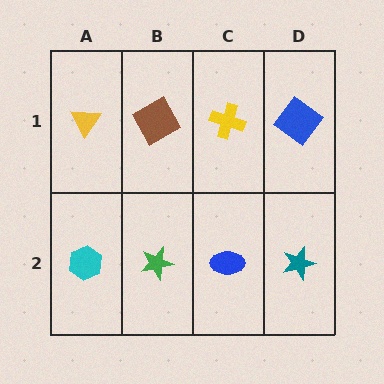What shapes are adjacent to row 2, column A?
A yellow triangle (row 1, column A), a green star (row 2, column B).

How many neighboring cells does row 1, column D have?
2.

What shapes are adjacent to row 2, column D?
A blue diamond (row 1, column D), a blue ellipse (row 2, column C).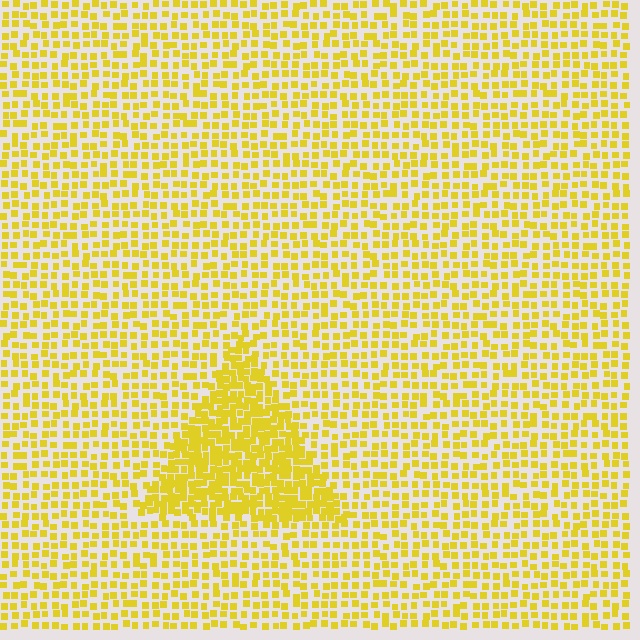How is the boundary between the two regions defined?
The boundary is defined by a change in element density (approximately 2.1x ratio). All elements are the same color, size, and shape.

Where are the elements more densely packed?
The elements are more densely packed inside the triangle boundary.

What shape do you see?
I see a triangle.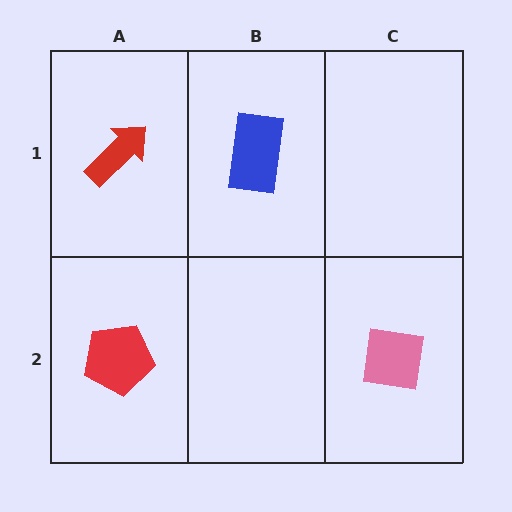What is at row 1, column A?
A red arrow.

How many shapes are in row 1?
2 shapes.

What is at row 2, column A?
A red pentagon.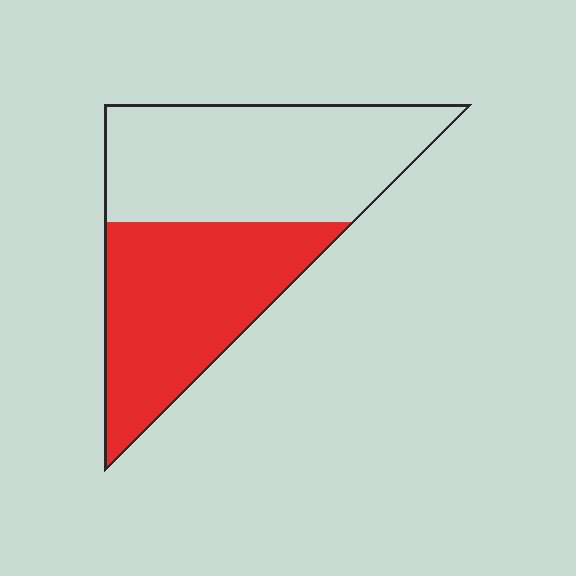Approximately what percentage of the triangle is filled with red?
Approximately 45%.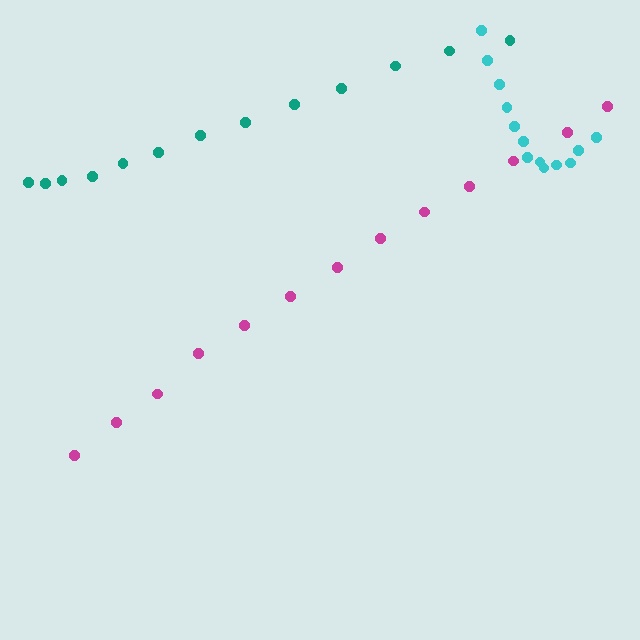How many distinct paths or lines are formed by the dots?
There are 3 distinct paths.